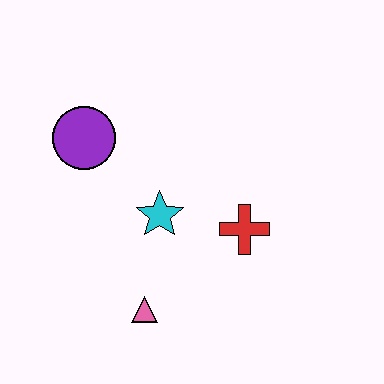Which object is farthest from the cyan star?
The purple circle is farthest from the cyan star.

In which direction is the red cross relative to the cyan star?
The red cross is to the right of the cyan star.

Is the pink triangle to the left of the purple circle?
No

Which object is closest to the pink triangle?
The cyan star is closest to the pink triangle.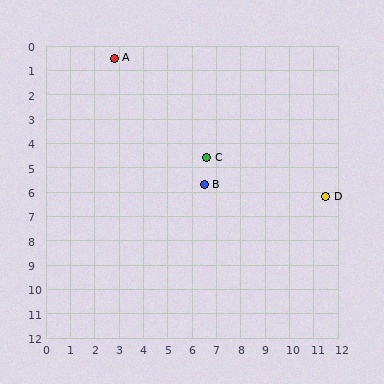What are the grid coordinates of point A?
Point A is at approximately (2.8, 0.5).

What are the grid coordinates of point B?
Point B is at approximately (6.5, 5.7).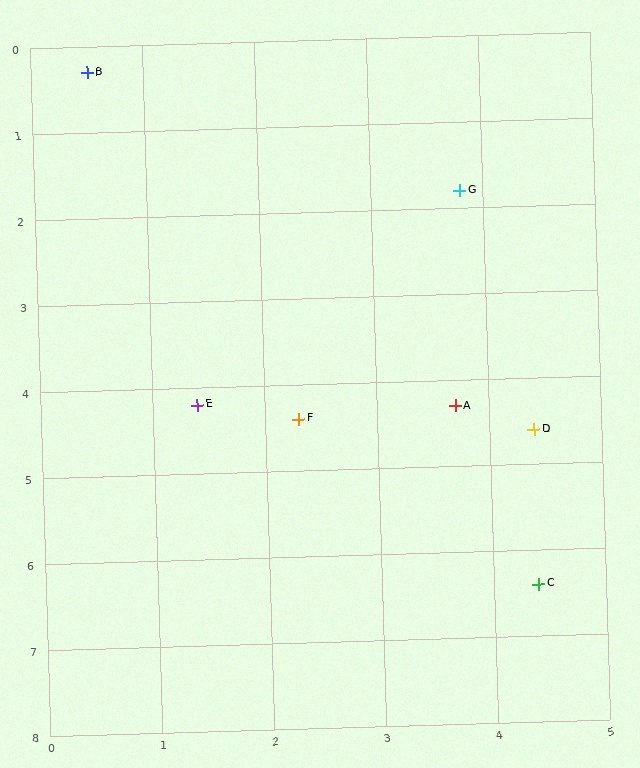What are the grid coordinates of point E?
Point E is at approximately (1.4, 4.2).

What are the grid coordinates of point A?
Point A is at approximately (3.7, 4.3).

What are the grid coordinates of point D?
Point D is at approximately (4.4, 4.6).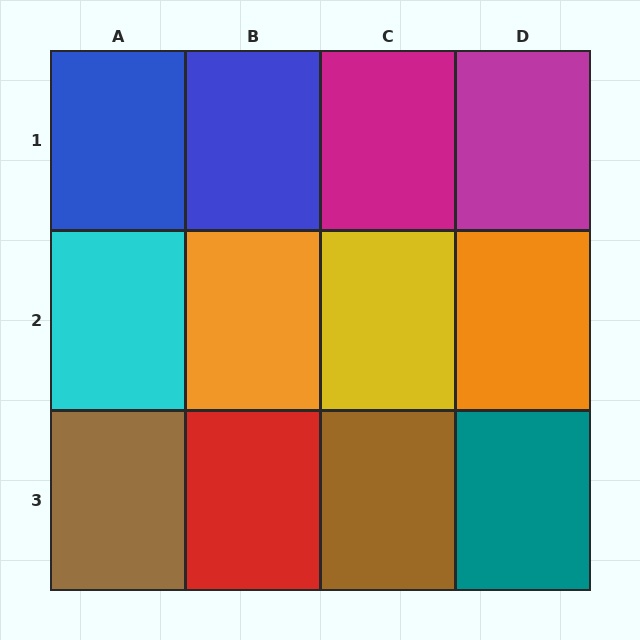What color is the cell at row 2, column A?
Cyan.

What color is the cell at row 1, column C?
Magenta.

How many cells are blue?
2 cells are blue.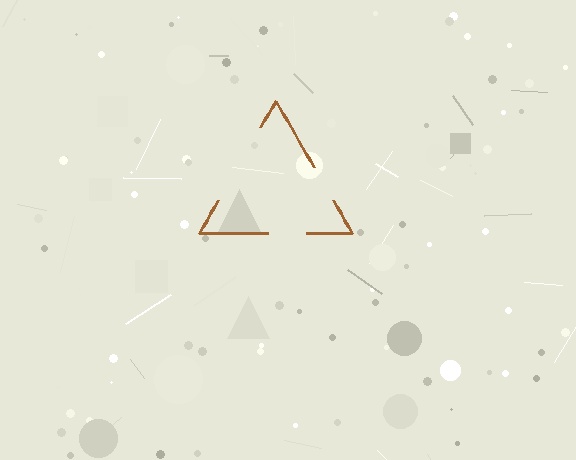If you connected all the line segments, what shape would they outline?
They would outline a triangle.